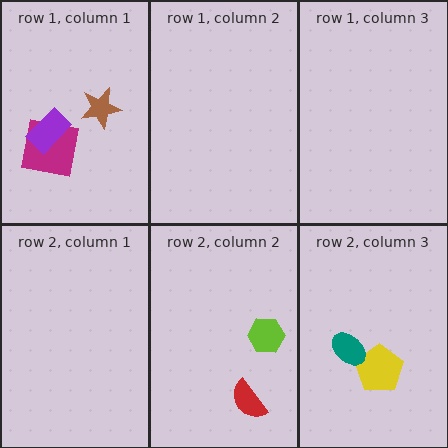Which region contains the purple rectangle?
The row 1, column 1 region.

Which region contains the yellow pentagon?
The row 2, column 3 region.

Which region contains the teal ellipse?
The row 2, column 3 region.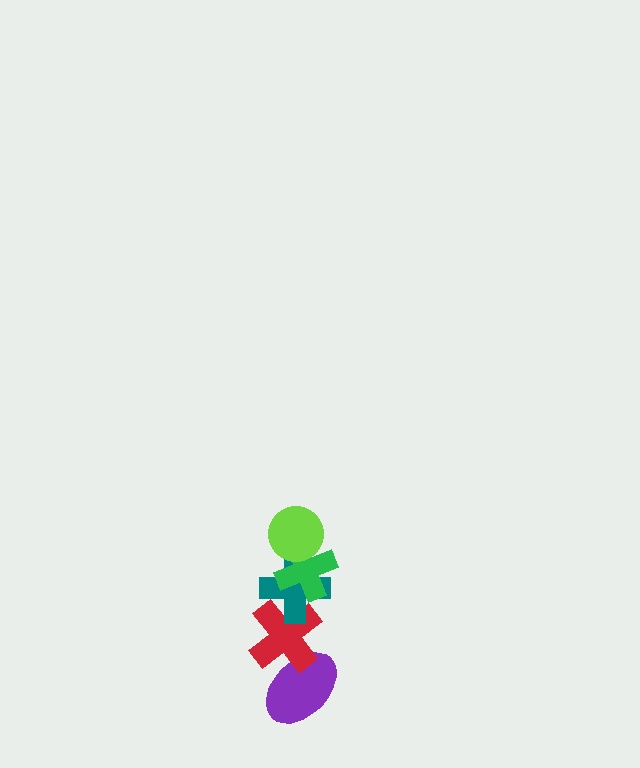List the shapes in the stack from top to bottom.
From top to bottom: the lime circle, the green cross, the teal cross, the red cross, the purple ellipse.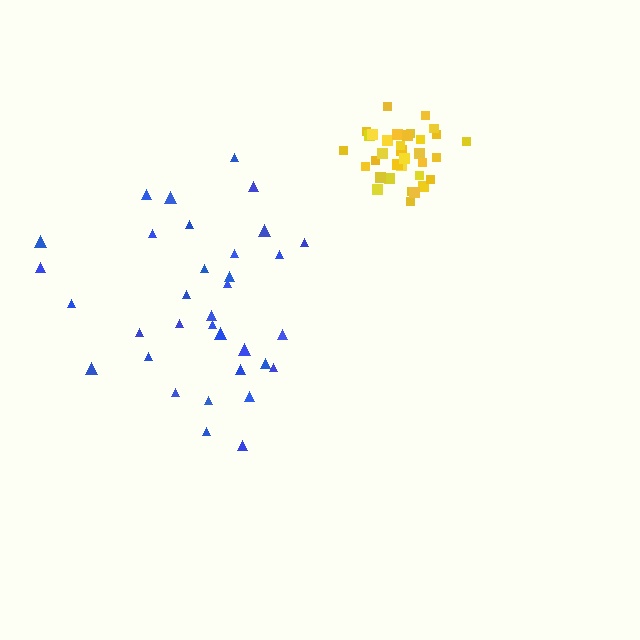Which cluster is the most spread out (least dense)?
Blue.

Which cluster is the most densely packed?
Yellow.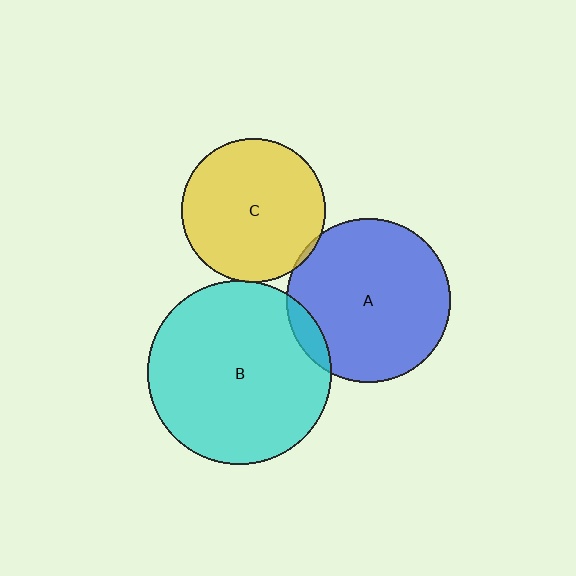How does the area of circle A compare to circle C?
Approximately 1.3 times.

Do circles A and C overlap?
Yes.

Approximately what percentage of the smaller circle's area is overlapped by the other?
Approximately 5%.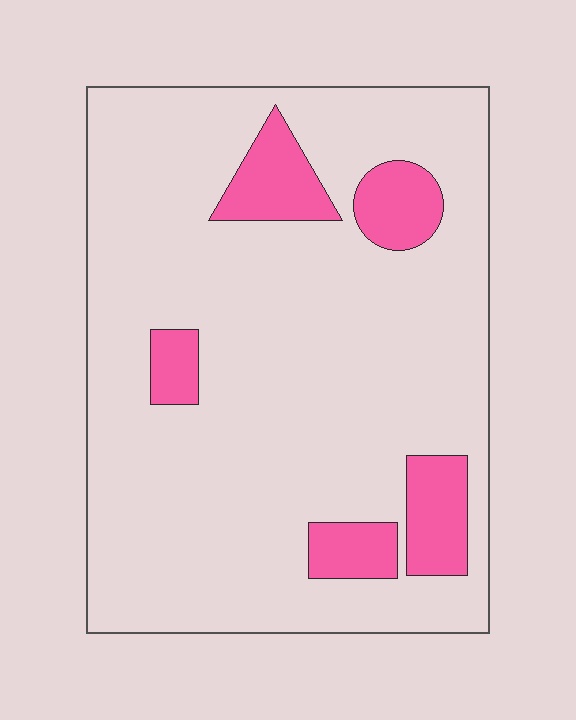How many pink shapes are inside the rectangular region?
5.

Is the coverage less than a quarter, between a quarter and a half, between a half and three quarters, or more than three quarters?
Less than a quarter.